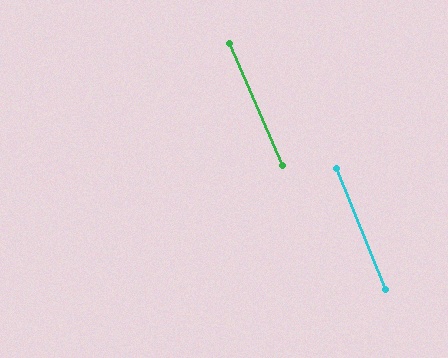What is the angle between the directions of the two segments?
Approximately 2 degrees.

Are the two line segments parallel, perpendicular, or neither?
Parallel — their directions differ by only 1.7°.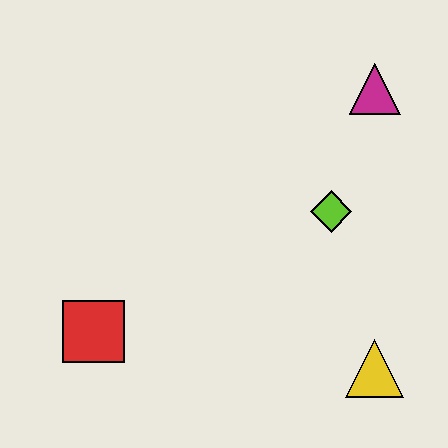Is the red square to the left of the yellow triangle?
Yes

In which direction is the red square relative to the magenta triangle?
The red square is to the left of the magenta triangle.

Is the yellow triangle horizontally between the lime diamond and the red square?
No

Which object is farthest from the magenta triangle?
The red square is farthest from the magenta triangle.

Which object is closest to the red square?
The lime diamond is closest to the red square.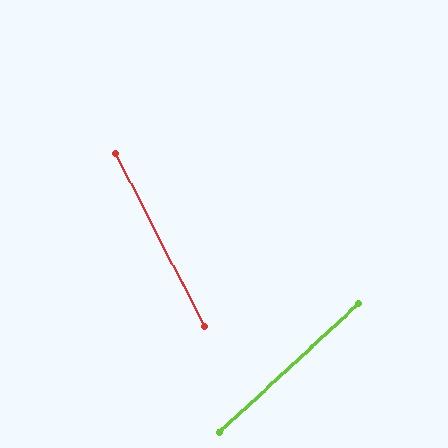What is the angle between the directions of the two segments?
Approximately 75 degrees.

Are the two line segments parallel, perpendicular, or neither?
Neither parallel nor perpendicular — they differ by about 75°.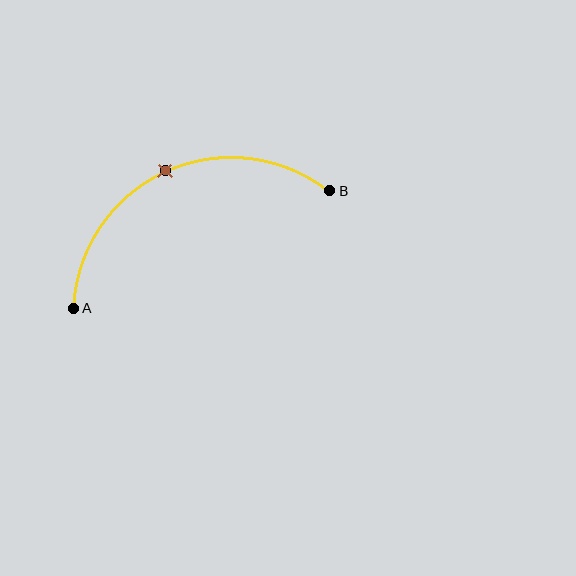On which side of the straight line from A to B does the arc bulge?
The arc bulges above the straight line connecting A and B.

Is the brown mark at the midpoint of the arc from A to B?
Yes. The brown mark lies on the arc at equal arc-length from both A and B — it is the arc midpoint.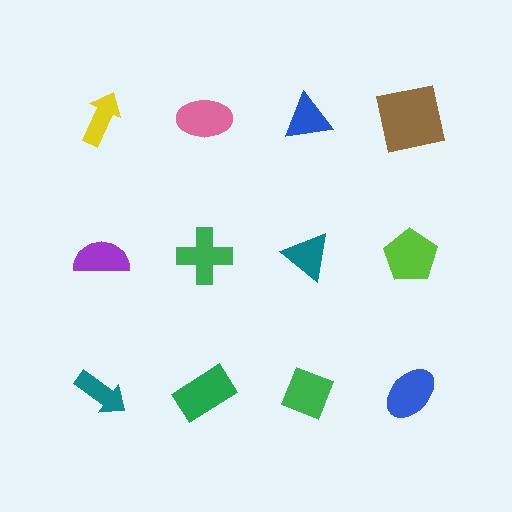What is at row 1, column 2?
A pink ellipse.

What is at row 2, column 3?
A teal triangle.